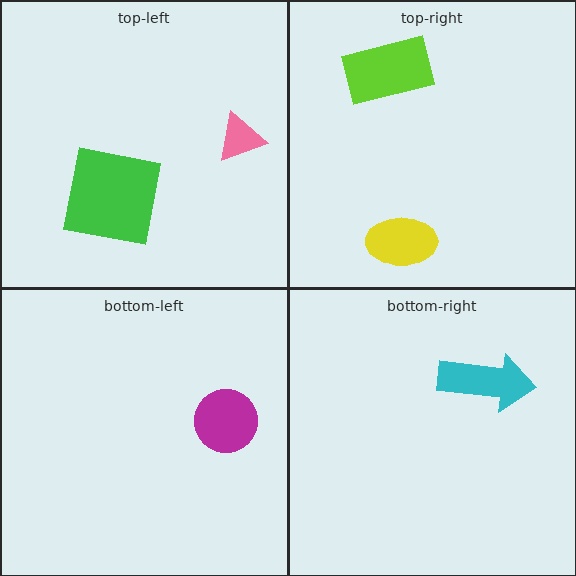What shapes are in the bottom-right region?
The cyan arrow.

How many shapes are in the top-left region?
2.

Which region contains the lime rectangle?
The top-right region.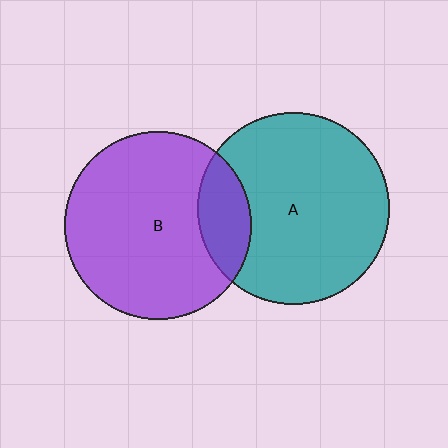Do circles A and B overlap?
Yes.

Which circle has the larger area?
Circle A (teal).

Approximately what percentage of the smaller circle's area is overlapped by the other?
Approximately 20%.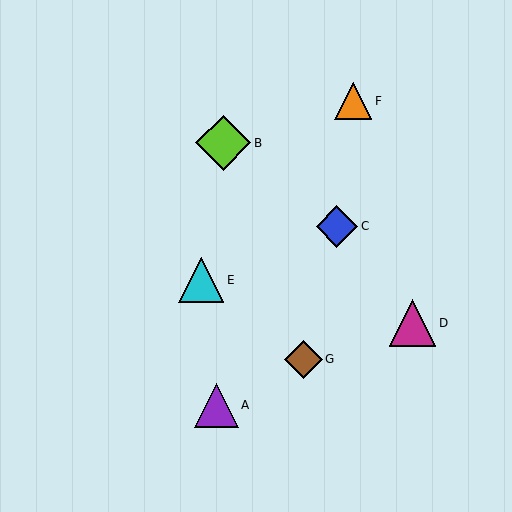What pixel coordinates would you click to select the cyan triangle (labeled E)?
Click at (201, 280) to select the cyan triangle E.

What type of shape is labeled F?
Shape F is an orange triangle.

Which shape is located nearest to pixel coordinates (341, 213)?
The blue diamond (labeled C) at (337, 226) is nearest to that location.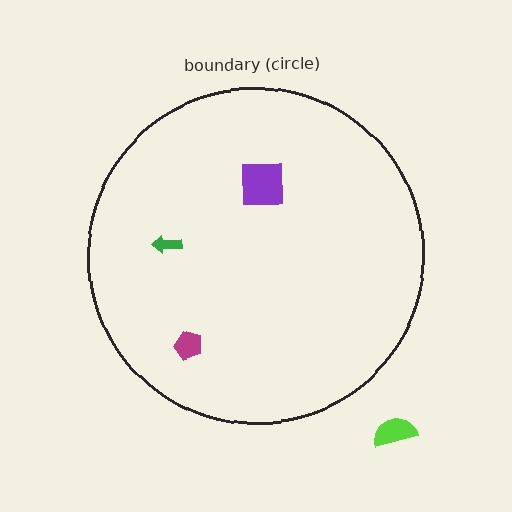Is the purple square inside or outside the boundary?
Inside.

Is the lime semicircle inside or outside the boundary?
Outside.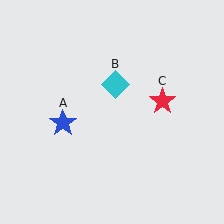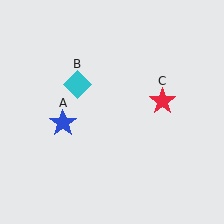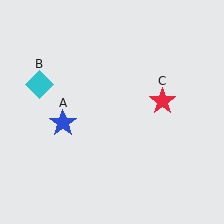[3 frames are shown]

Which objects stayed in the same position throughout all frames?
Blue star (object A) and red star (object C) remained stationary.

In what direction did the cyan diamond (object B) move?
The cyan diamond (object B) moved left.